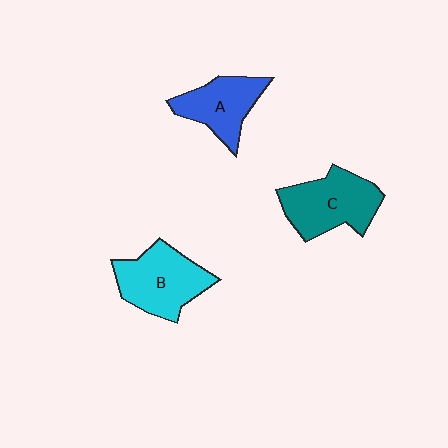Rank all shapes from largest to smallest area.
From largest to smallest: C (teal), B (cyan), A (blue).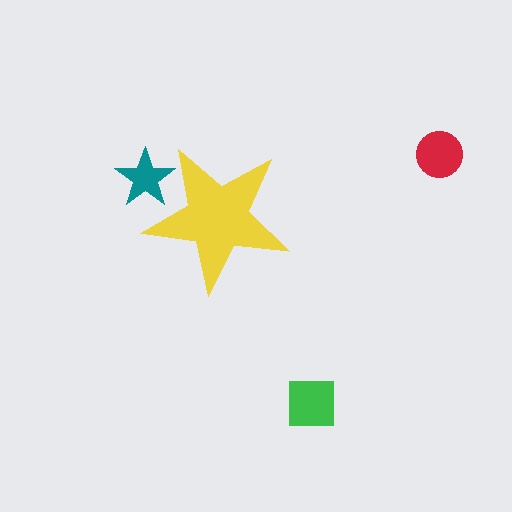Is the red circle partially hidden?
No, the red circle is fully visible.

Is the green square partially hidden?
No, the green square is fully visible.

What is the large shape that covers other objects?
A yellow star.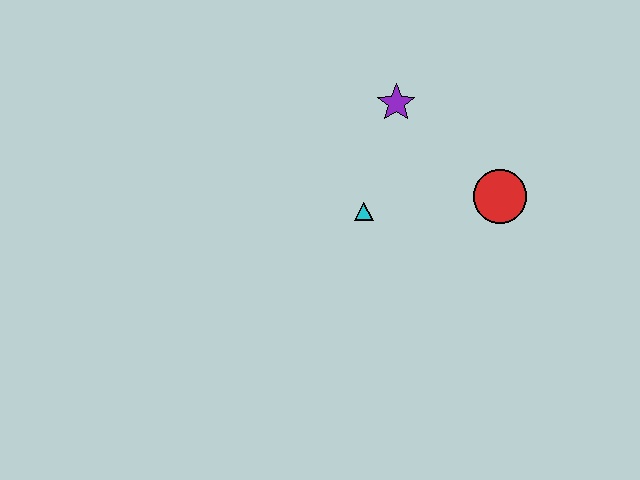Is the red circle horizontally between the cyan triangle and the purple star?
No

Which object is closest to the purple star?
The cyan triangle is closest to the purple star.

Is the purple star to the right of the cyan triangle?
Yes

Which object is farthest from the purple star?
The red circle is farthest from the purple star.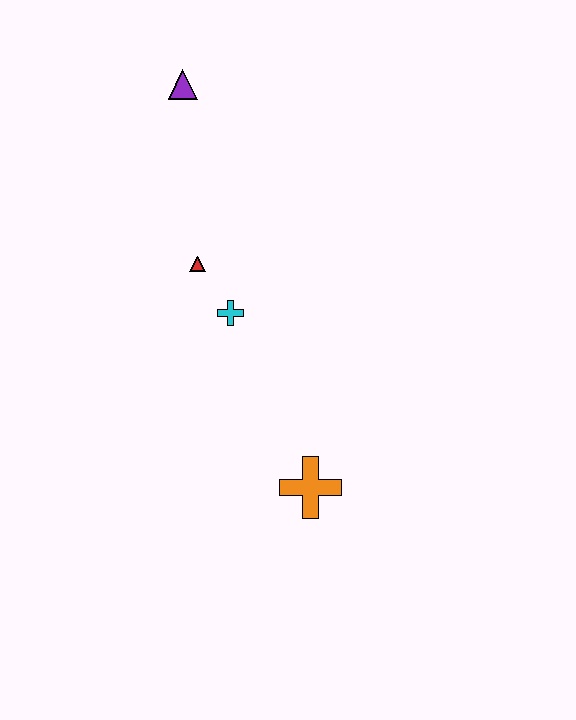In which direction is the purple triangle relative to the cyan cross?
The purple triangle is above the cyan cross.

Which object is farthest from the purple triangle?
The orange cross is farthest from the purple triangle.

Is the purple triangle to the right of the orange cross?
No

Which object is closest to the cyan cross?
The red triangle is closest to the cyan cross.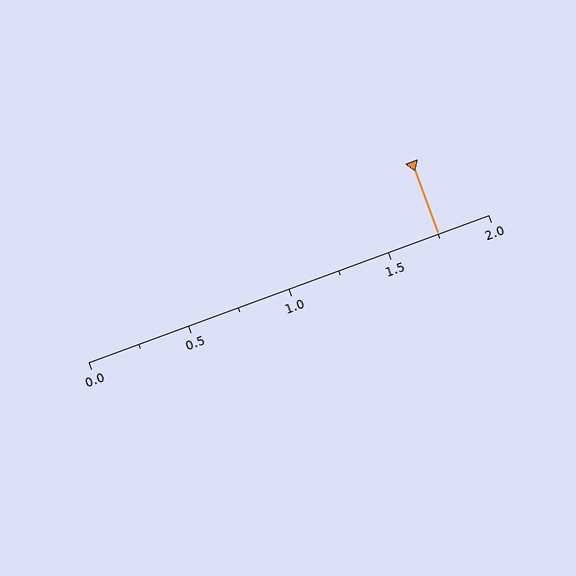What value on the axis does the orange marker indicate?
The marker indicates approximately 1.75.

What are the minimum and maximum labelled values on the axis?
The axis runs from 0.0 to 2.0.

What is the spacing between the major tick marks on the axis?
The major ticks are spaced 0.5 apart.